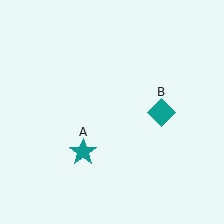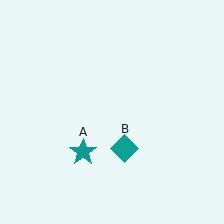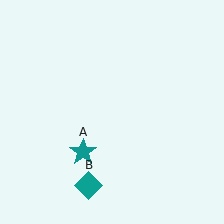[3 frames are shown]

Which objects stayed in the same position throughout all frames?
Teal star (object A) remained stationary.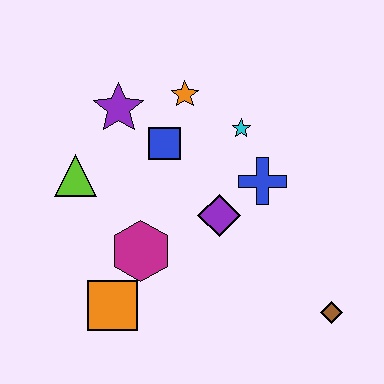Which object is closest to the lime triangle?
The purple star is closest to the lime triangle.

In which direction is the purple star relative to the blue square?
The purple star is to the left of the blue square.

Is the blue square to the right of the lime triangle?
Yes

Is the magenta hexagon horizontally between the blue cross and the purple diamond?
No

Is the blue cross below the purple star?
Yes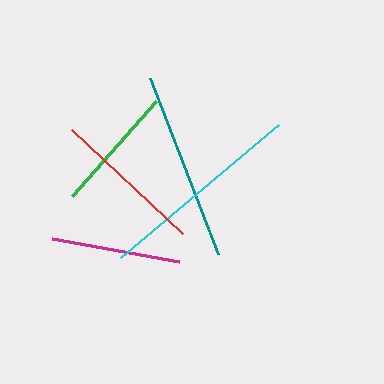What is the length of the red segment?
The red segment is approximately 153 pixels long.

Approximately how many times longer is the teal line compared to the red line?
The teal line is approximately 1.2 times the length of the red line.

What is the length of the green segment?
The green segment is approximately 127 pixels long.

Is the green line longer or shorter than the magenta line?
The magenta line is longer than the green line.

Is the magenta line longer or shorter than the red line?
The red line is longer than the magenta line.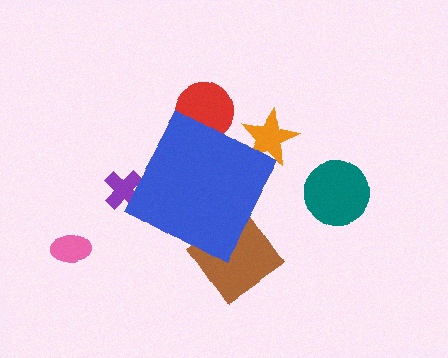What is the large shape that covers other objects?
A blue diamond.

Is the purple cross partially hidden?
Yes, the purple cross is partially hidden behind the blue diamond.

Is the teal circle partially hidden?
No, the teal circle is fully visible.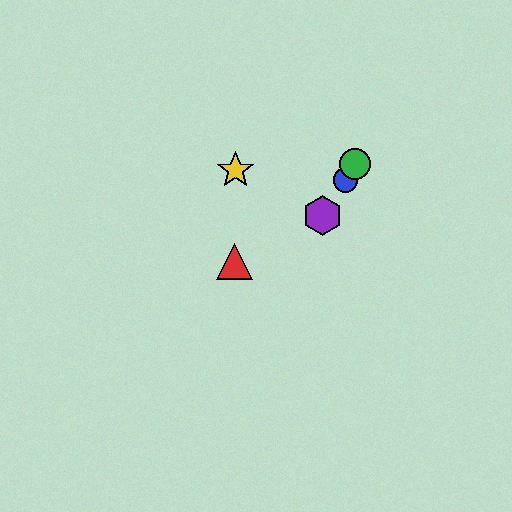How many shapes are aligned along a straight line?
3 shapes (the blue circle, the green circle, the purple hexagon) are aligned along a straight line.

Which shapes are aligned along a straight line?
The blue circle, the green circle, the purple hexagon are aligned along a straight line.